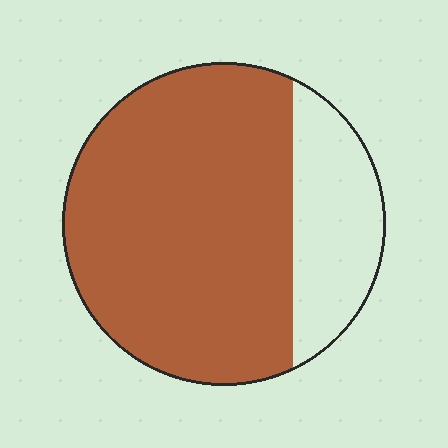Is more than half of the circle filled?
Yes.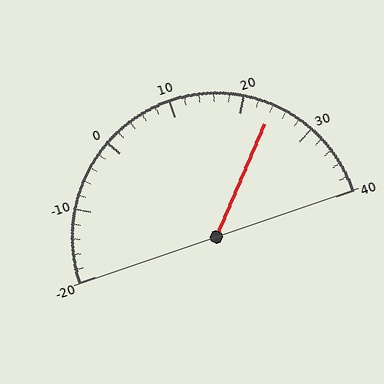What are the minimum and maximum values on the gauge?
The gauge ranges from -20 to 40.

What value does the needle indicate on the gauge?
The needle indicates approximately 24.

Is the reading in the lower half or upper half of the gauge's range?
The reading is in the upper half of the range (-20 to 40).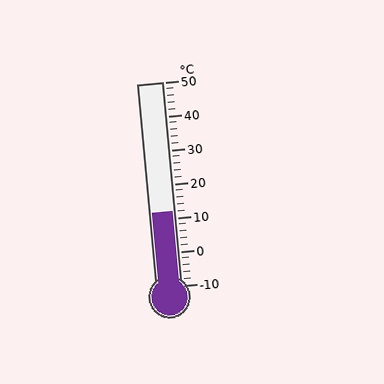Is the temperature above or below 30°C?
The temperature is below 30°C.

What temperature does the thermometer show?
The thermometer shows approximately 12°C.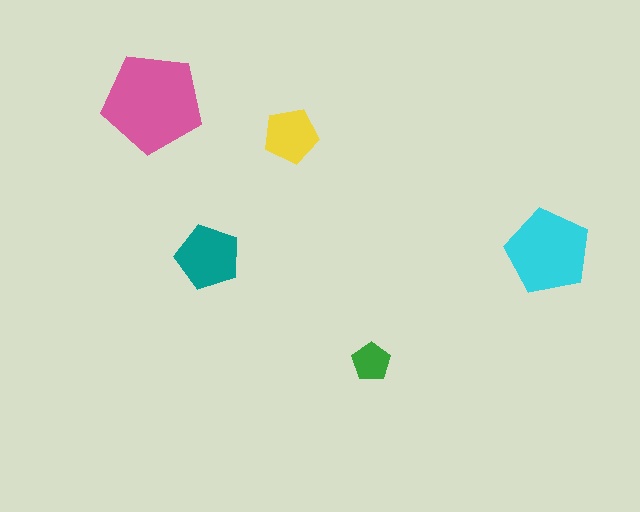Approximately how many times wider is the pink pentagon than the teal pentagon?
About 1.5 times wider.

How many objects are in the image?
There are 5 objects in the image.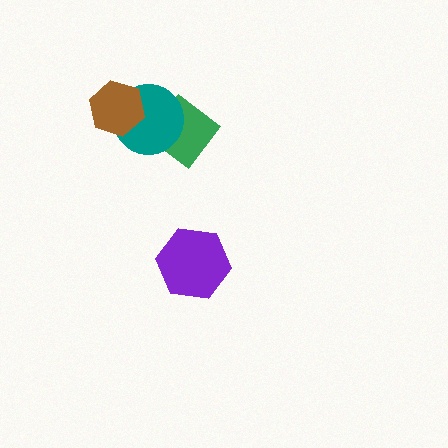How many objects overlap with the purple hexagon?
0 objects overlap with the purple hexagon.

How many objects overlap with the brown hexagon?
1 object overlaps with the brown hexagon.